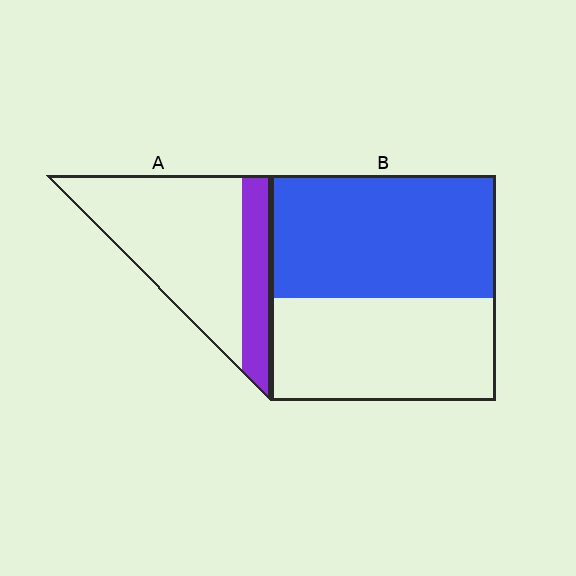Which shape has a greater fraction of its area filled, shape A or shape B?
Shape B.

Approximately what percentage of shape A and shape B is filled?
A is approximately 25% and B is approximately 55%.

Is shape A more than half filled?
No.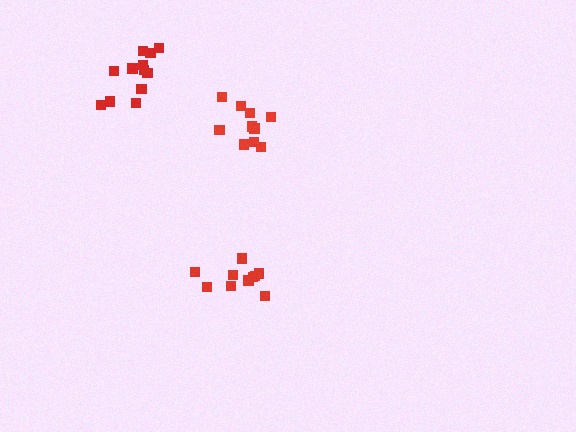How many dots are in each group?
Group 1: 10 dots, Group 2: 12 dots, Group 3: 10 dots (32 total).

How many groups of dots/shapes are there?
There are 3 groups.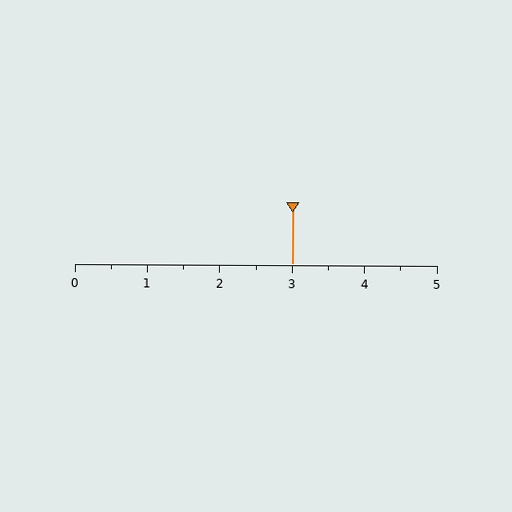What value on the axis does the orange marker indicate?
The marker indicates approximately 3.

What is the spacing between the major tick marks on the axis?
The major ticks are spaced 1 apart.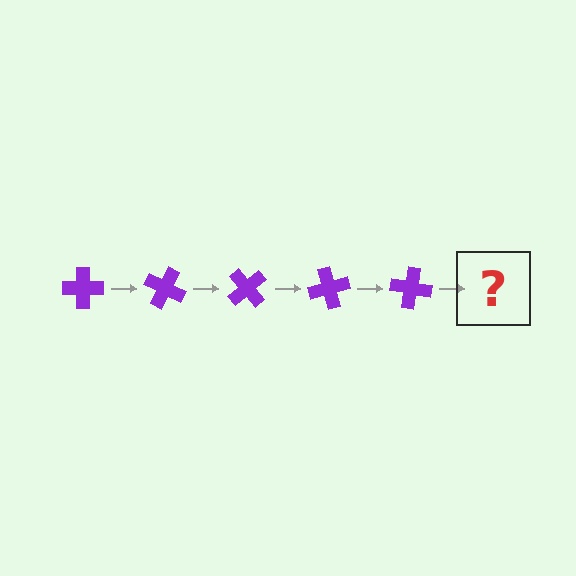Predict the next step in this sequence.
The next step is a purple cross rotated 125 degrees.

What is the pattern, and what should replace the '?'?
The pattern is that the cross rotates 25 degrees each step. The '?' should be a purple cross rotated 125 degrees.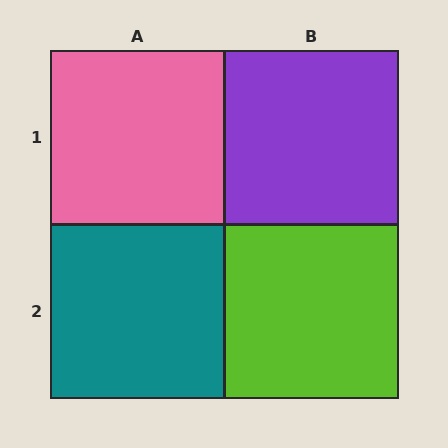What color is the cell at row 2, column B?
Lime.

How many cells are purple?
1 cell is purple.